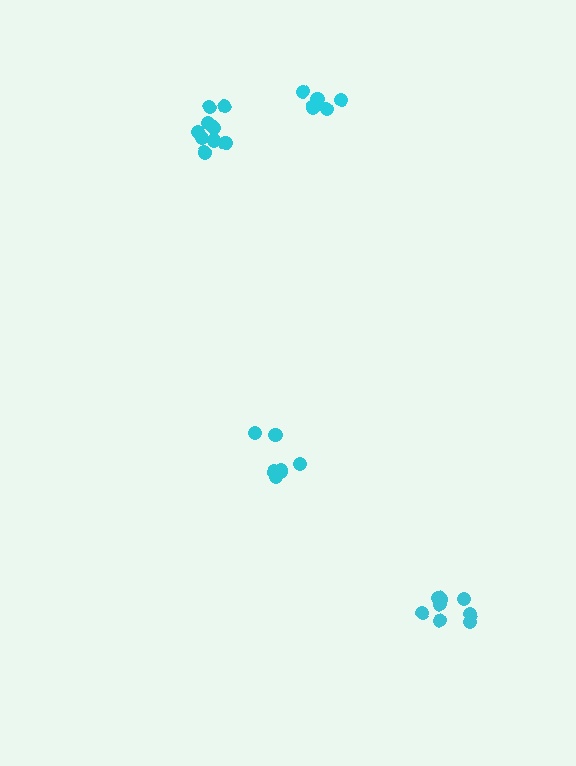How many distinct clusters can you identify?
There are 4 distinct clusters.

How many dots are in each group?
Group 1: 6 dots, Group 2: 8 dots, Group 3: 7 dots, Group 4: 10 dots (31 total).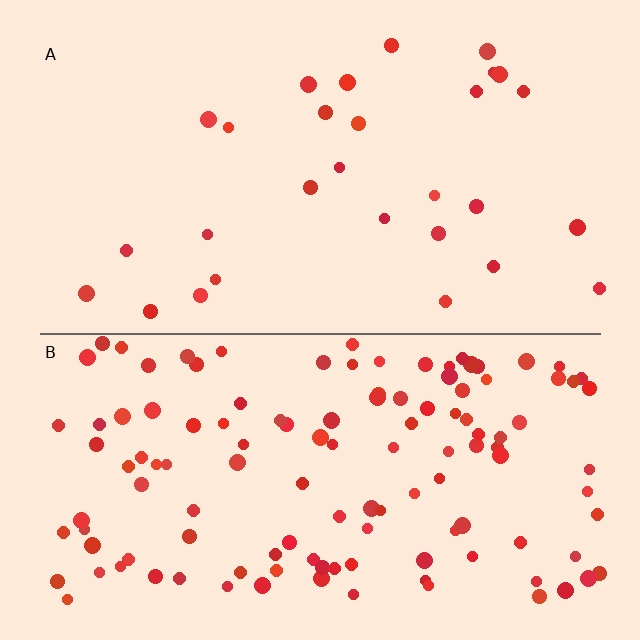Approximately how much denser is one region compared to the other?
Approximately 4.3× — region B over region A.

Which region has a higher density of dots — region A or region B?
B (the bottom).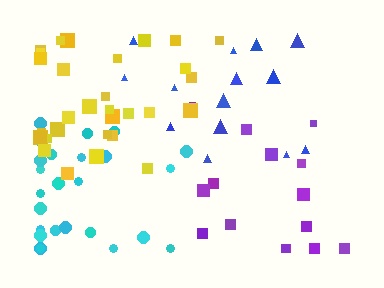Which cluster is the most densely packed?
Yellow.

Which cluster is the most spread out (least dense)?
Purple.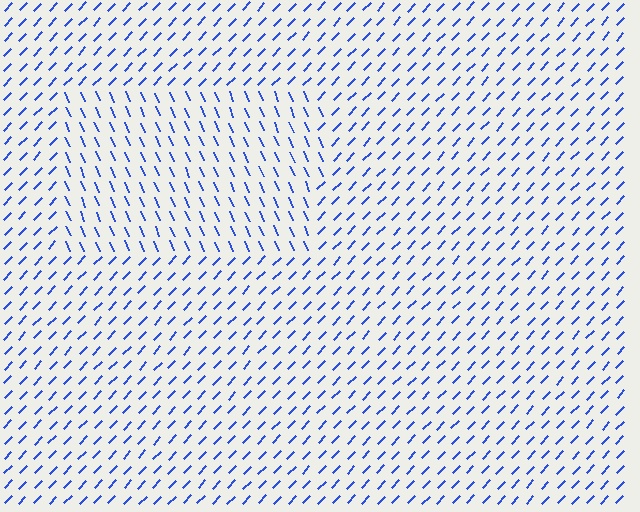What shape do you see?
I see a rectangle.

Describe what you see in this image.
The image is filled with small blue line segments. A rectangle region in the image has lines oriented differently from the surrounding lines, creating a visible texture boundary.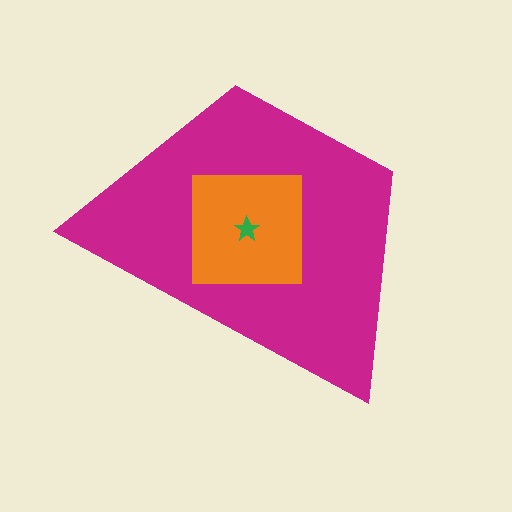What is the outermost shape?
The magenta trapezoid.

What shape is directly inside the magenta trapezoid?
The orange square.